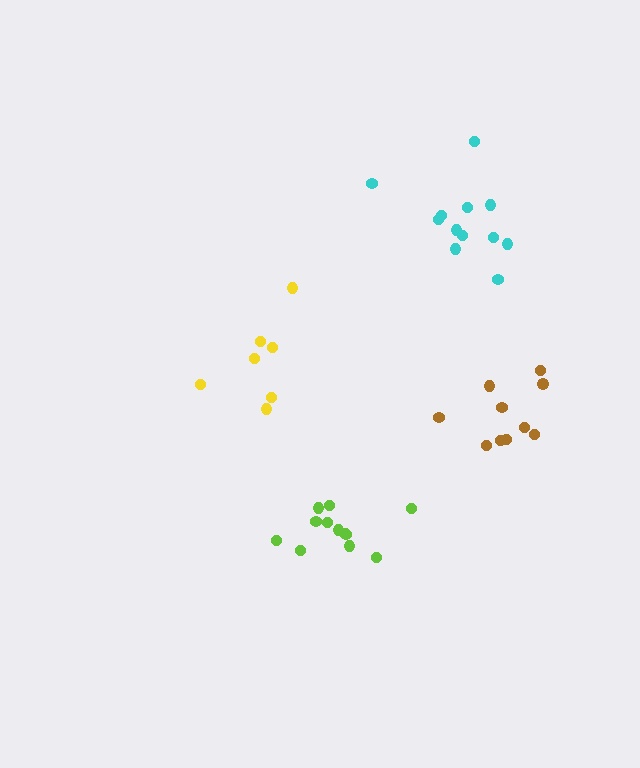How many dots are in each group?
Group 1: 7 dots, Group 2: 12 dots, Group 3: 12 dots, Group 4: 10 dots (41 total).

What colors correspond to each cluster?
The clusters are colored: yellow, lime, cyan, brown.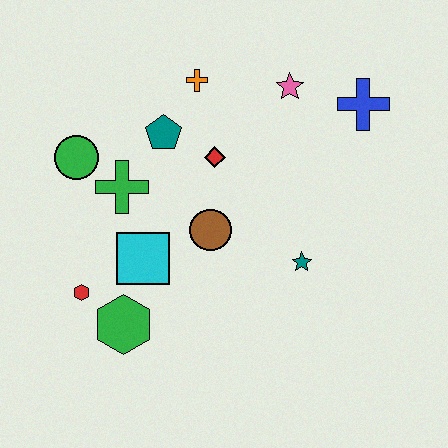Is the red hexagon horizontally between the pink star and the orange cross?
No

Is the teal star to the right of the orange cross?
Yes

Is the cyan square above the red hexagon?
Yes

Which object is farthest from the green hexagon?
The blue cross is farthest from the green hexagon.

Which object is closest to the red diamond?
The teal pentagon is closest to the red diamond.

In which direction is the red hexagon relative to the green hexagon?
The red hexagon is to the left of the green hexagon.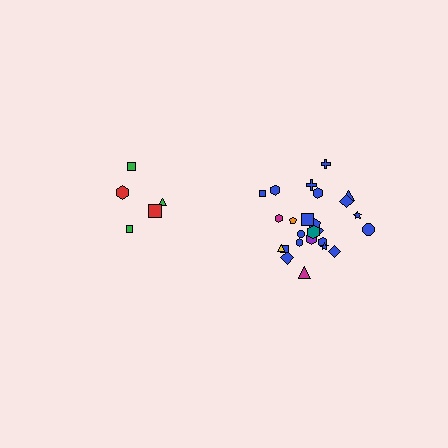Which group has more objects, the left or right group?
The right group.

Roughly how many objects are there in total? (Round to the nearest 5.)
Roughly 30 objects in total.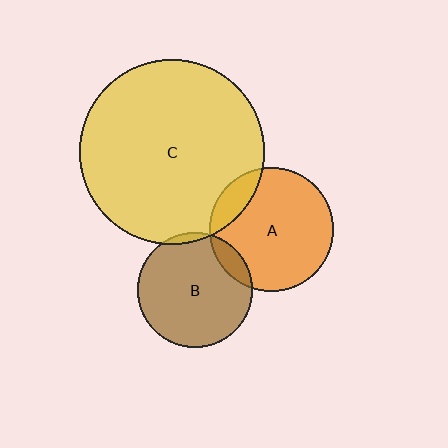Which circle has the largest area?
Circle C (yellow).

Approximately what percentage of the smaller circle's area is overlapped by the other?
Approximately 5%.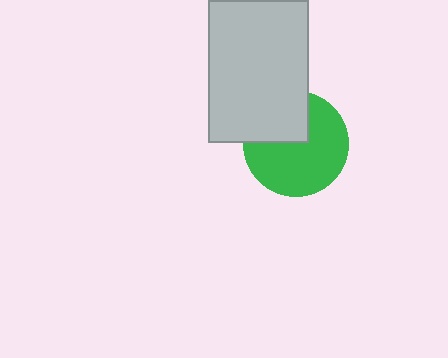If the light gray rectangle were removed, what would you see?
You would see the complete green circle.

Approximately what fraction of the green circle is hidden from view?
Roughly 33% of the green circle is hidden behind the light gray rectangle.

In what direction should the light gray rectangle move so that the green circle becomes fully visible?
The light gray rectangle should move toward the upper-left. That is the shortest direction to clear the overlap and leave the green circle fully visible.